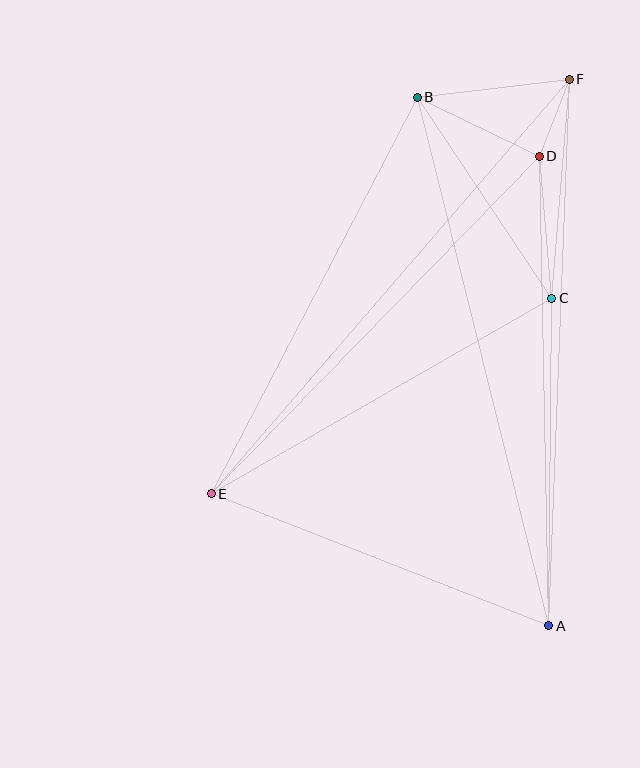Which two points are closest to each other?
Points D and F are closest to each other.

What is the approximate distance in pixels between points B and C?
The distance between B and C is approximately 242 pixels.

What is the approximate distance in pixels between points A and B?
The distance between A and B is approximately 545 pixels.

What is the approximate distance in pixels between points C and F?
The distance between C and F is approximately 219 pixels.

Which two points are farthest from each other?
Points E and F are farthest from each other.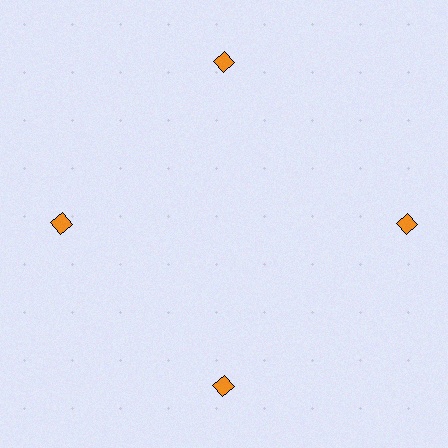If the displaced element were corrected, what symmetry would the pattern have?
It would have 4-fold rotational symmetry — the pattern would map onto itself every 90 degrees.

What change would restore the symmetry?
The symmetry would be restored by moving it inward, back onto the ring so that all 4 diamonds sit at equal angles and equal distance from the center.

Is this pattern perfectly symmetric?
No. The 4 orange diamonds are arranged in a ring, but one element near the 3 o'clock position is pushed outward from the center, breaking the 4-fold rotational symmetry.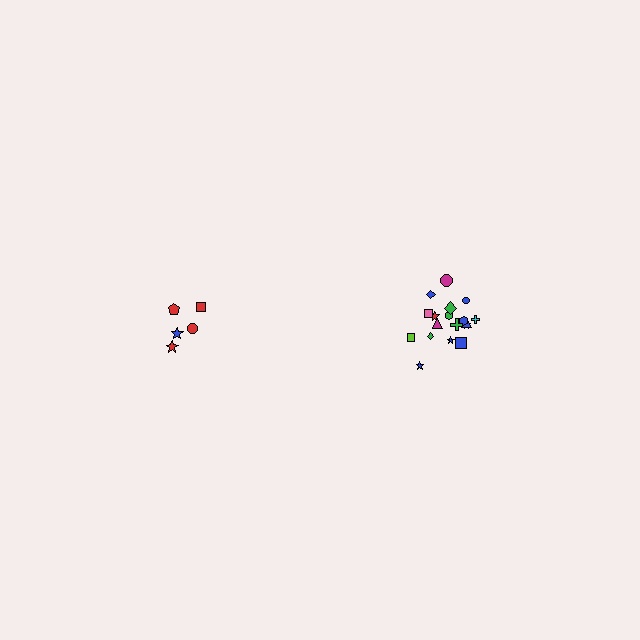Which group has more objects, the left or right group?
The right group.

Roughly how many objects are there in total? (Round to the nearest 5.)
Roughly 25 objects in total.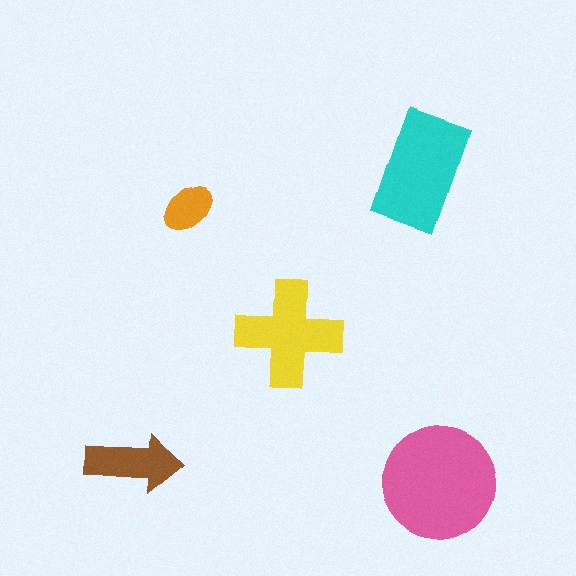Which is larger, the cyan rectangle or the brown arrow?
The cyan rectangle.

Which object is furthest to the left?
The brown arrow is leftmost.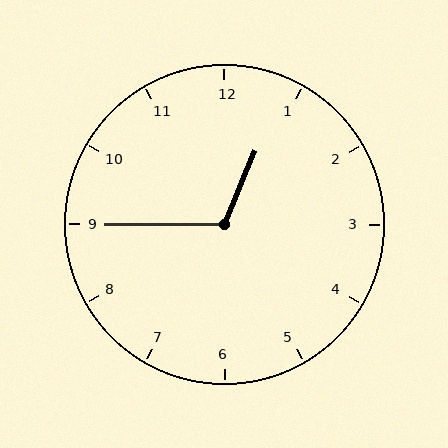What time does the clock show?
12:45.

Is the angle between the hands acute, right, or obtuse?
It is obtuse.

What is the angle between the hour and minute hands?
Approximately 112 degrees.